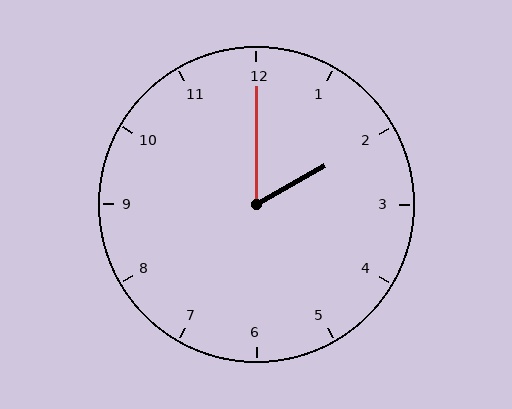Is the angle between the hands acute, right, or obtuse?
It is acute.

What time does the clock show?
2:00.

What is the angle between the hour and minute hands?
Approximately 60 degrees.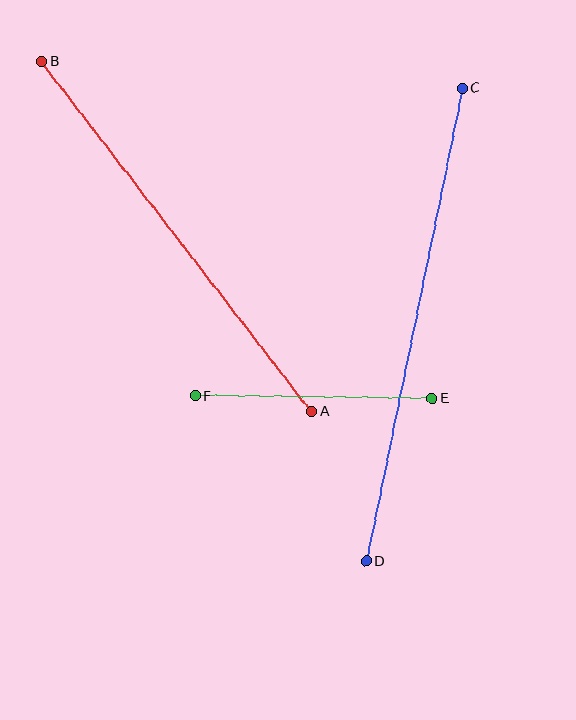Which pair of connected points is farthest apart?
Points C and D are farthest apart.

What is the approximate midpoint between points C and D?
The midpoint is at approximately (414, 325) pixels.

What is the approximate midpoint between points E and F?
The midpoint is at approximately (314, 397) pixels.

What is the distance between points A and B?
The distance is approximately 442 pixels.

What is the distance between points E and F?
The distance is approximately 237 pixels.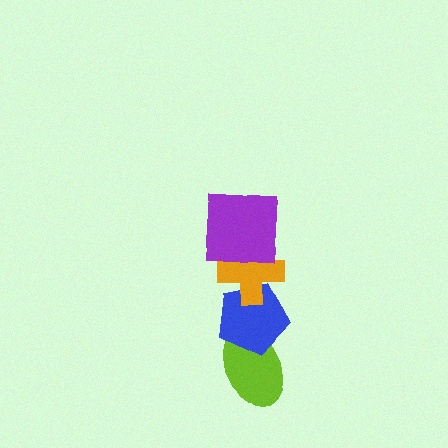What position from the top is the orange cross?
The orange cross is 2nd from the top.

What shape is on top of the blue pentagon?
The orange cross is on top of the blue pentagon.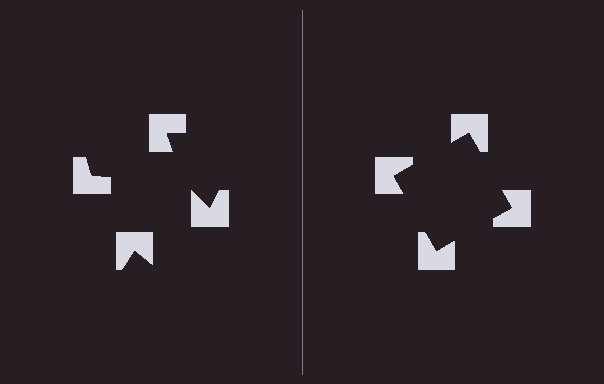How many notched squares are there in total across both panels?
8 — 4 on each side.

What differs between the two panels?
The notched squares are positioned identically on both sides; only the wedge orientations differ. On the right they align to a square; on the left they are misaligned.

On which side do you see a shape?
An illusory square appears on the right side. On the left side the wedge cuts are rotated, so no coherent shape forms.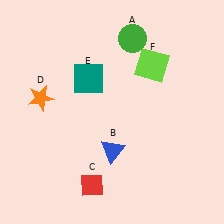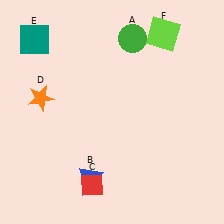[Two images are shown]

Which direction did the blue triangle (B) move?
The blue triangle (B) moved down.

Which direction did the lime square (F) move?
The lime square (F) moved up.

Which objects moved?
The objects that moved are: the blue triangle (B), the teal square (E), the lime square (F).